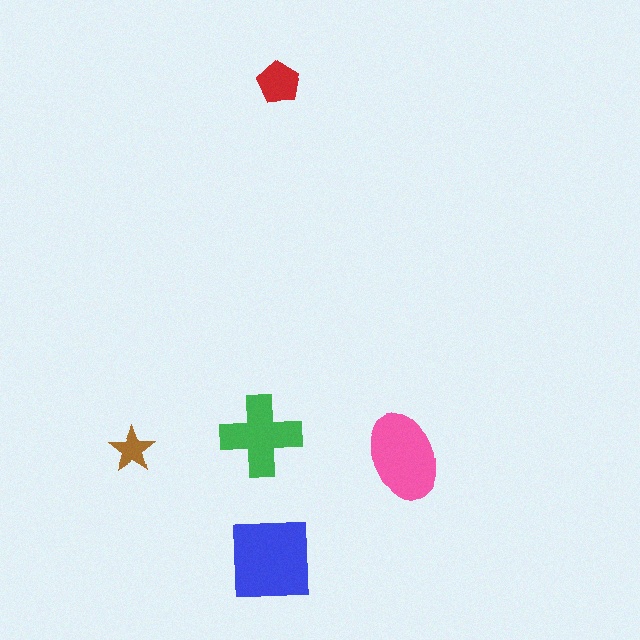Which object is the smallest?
The brown star.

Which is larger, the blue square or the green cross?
The blue square.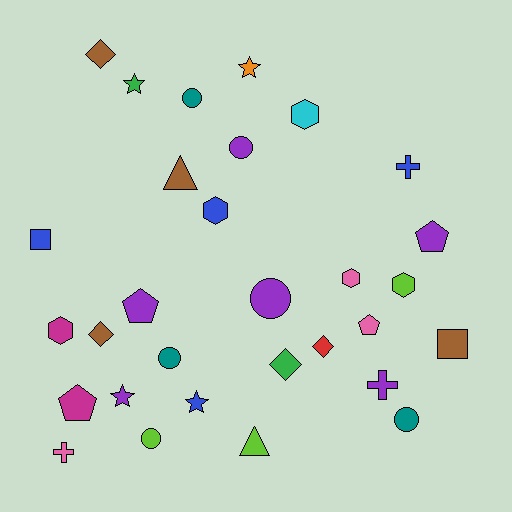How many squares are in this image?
There are 2 squares.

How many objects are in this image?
There are 30 objects.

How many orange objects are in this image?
There is 1 orange object.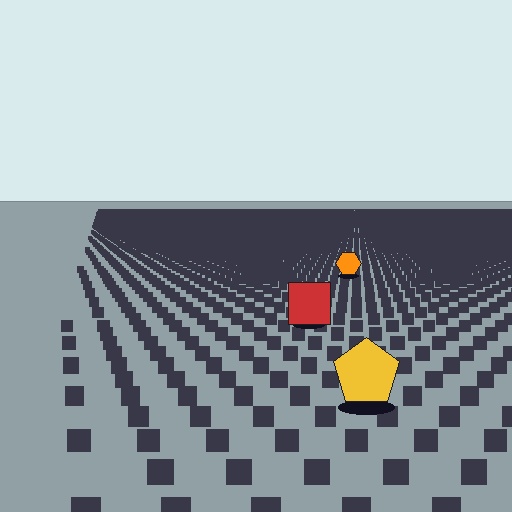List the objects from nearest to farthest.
From nearest to farthest: the yellow pentagon, the red square, the orange hexagon.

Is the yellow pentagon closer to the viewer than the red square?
Yes. The yellow pentagon is closer — you can tell from the texture gradient: the ground texture is coarser near it.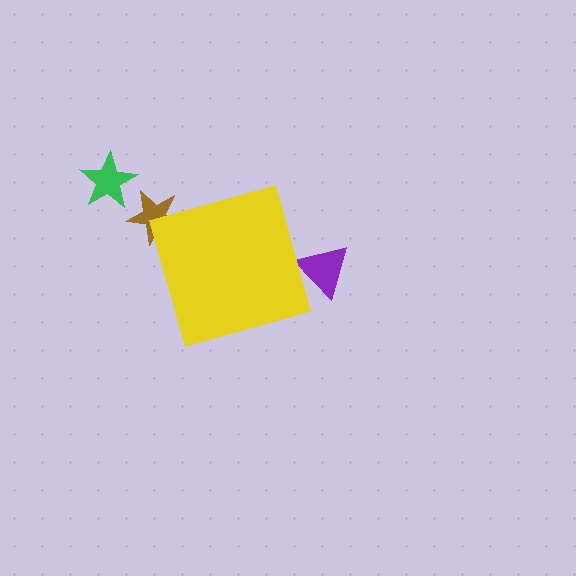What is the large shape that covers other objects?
A yellow diamond.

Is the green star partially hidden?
No, the green star is fully visible.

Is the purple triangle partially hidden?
Yes, the purple triangle is partially hidden behind the yellow diamond.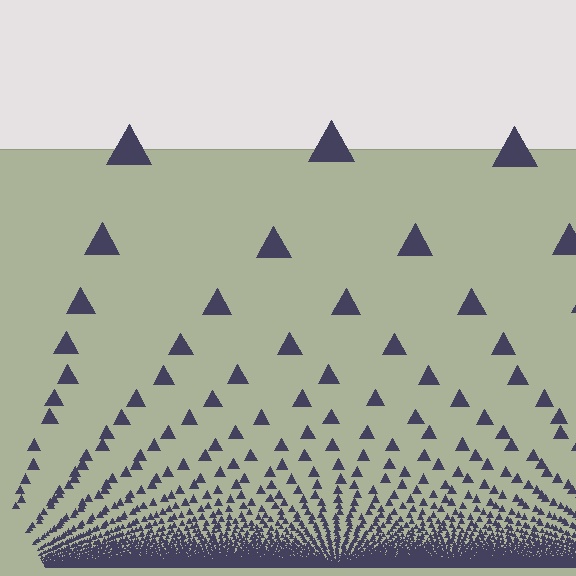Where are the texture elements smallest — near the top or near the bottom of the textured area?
Near the bottom.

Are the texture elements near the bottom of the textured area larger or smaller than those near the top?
Smaller. The gradient is inverted — elements near the bottom are smaller and denser.